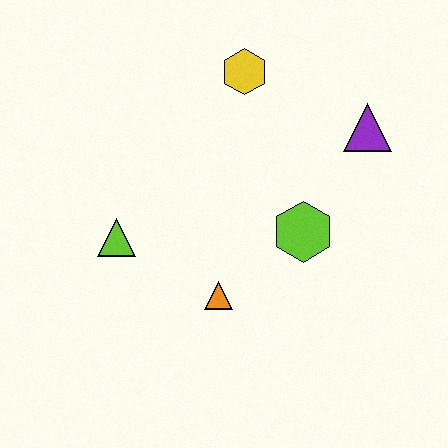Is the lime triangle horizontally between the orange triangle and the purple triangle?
No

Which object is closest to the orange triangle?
The lime hexagon is closest to the orange triangle.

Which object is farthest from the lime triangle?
The purple triangle is farthest from the lime triangle.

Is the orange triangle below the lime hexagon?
Yes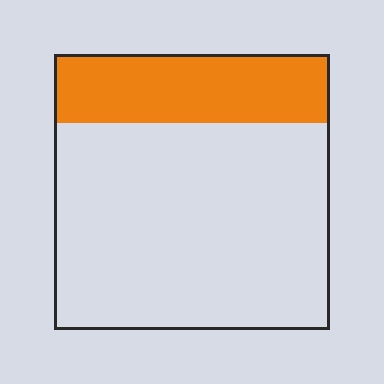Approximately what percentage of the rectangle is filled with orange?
Approximately 25%.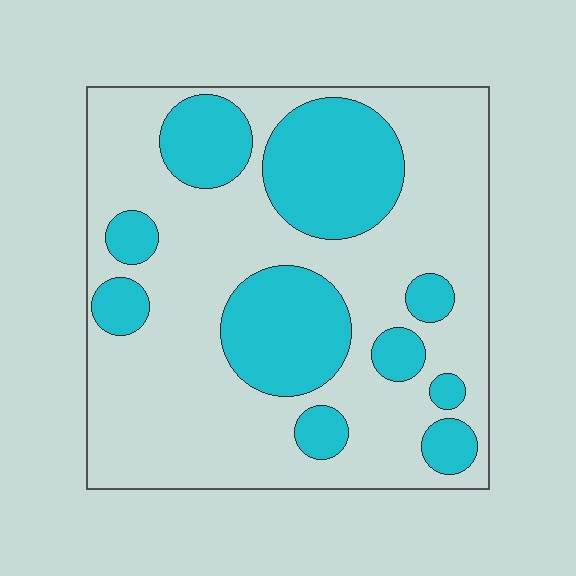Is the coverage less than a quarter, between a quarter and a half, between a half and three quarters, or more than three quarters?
Between a quarter and a half.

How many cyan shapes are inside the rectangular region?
10.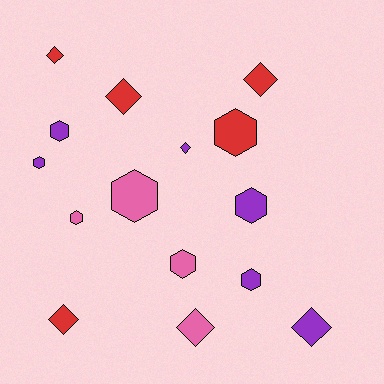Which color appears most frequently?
Purple, with 6 objects.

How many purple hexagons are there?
There are 4 purple hexagons.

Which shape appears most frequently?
Hexagon, with 8 objects.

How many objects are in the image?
There are 15 objects.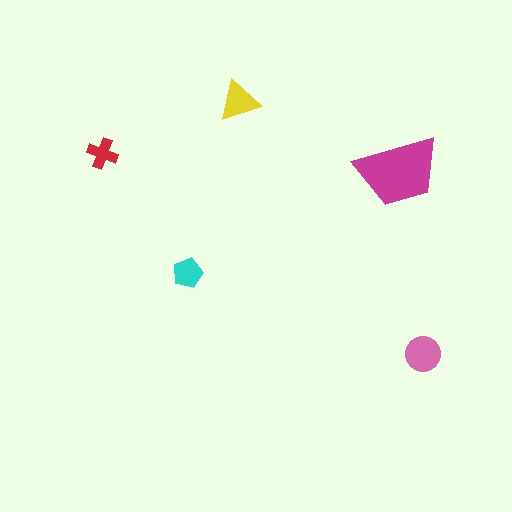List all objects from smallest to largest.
The red cross, the cyan pentagon, the yellow triangle, the pink circle, the magenta trapezoid.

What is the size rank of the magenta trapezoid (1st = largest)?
1st.